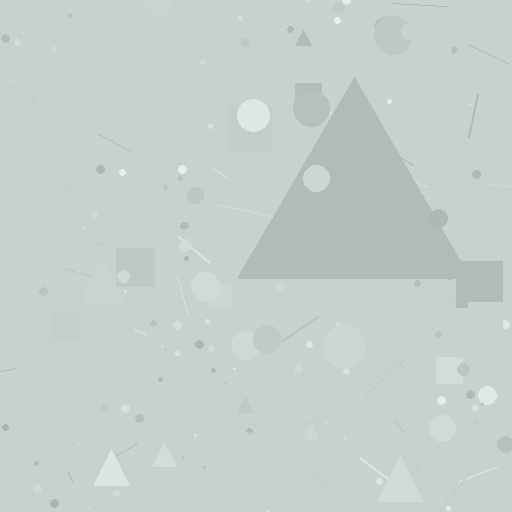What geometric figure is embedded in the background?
A triangle is embedded in the background.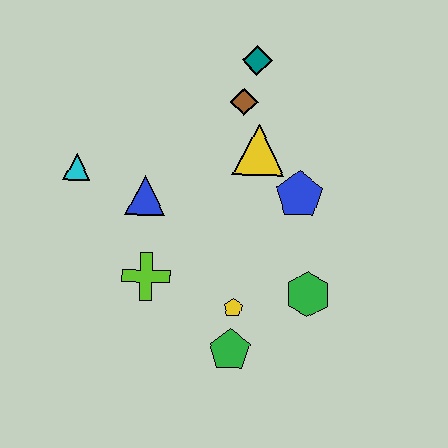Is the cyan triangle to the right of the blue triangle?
No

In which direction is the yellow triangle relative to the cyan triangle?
The yellow triangle is to the right of the cyan triangle.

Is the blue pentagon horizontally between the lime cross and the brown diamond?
No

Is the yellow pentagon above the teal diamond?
No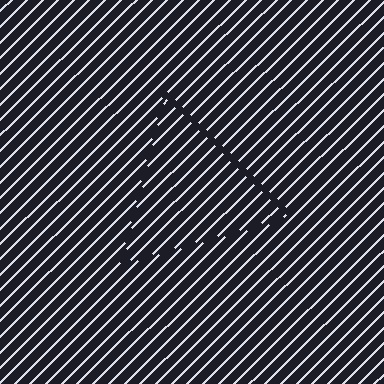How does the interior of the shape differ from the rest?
The interior of the shape contains the same grating, shifted by half a period — the contour is defined by the phase discontinuity where line-ends from the inner and outer gratings abut.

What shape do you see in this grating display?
An illusory triangle. The interior of the shape contains the same grating, shifted by half a period — the contour is defined by the phase discontinuity where line-ends from the inner and outer gratings abut.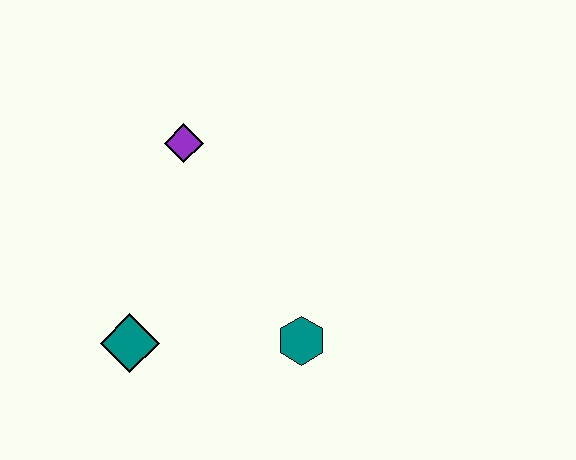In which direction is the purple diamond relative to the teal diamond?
The purple diamond is above the teal diamond.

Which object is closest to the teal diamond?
The teal hexagon is closest to the teal diamond.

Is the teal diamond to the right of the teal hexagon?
No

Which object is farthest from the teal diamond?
The purple diamond is farthest from the teal diamond.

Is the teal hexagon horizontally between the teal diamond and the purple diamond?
No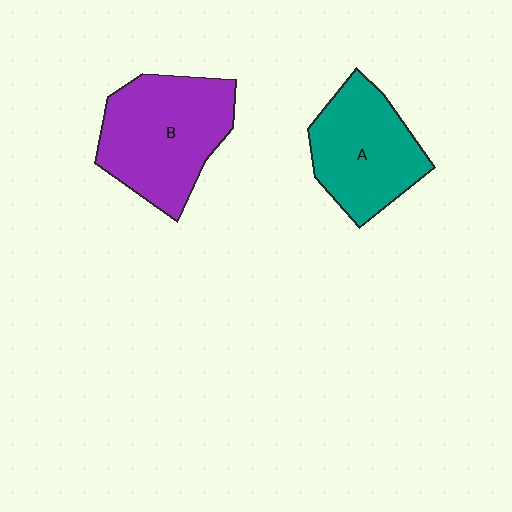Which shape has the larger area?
Shape B (purple).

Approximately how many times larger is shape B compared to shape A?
Approximately 1.2 times.